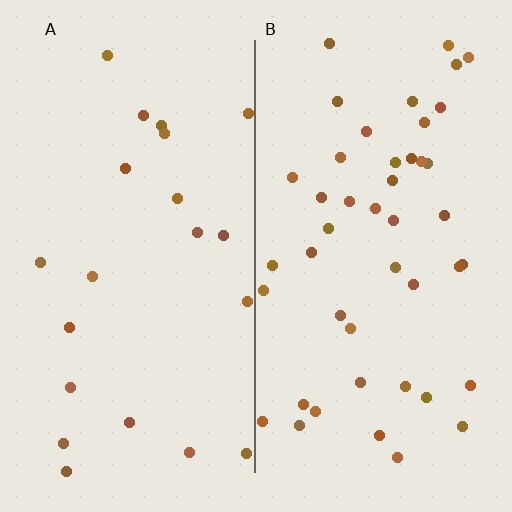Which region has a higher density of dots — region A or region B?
B (the right).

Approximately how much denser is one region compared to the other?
Approximately 2.2× — region B over region A.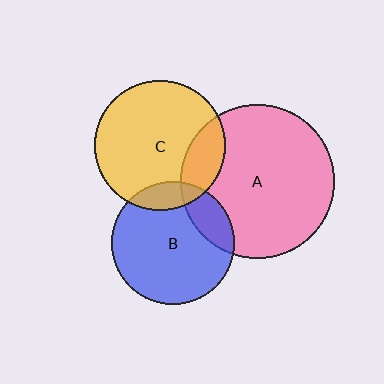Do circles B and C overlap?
Yes.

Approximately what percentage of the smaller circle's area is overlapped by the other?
Approximately 15%.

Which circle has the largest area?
Circle A (pink).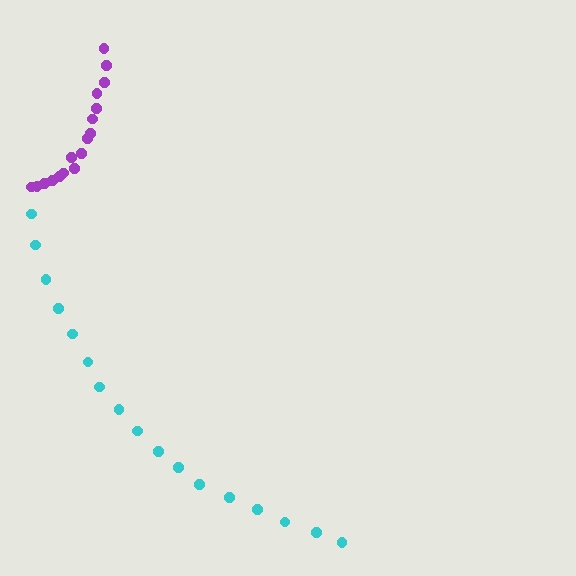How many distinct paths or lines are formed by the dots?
There are 2 distinct paths.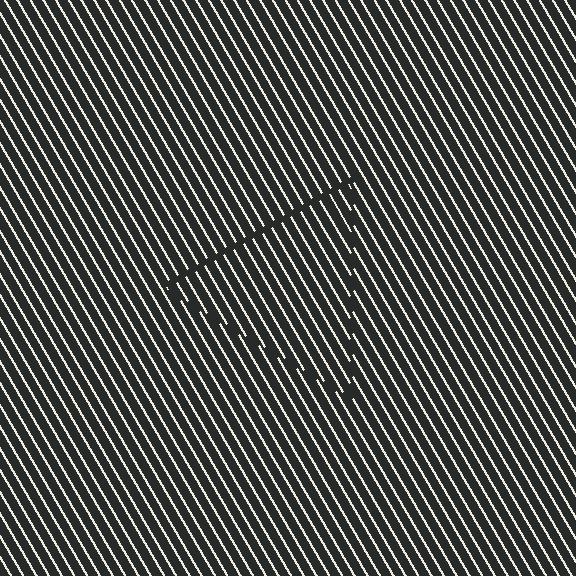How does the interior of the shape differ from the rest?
The interior of the shape contains the same grating, shifted by half a period — the contour is defined by the phase discontinuity where line-ends from the inner and outer gratings abut.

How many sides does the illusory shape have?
3 sides — the line-ends trace a triangle.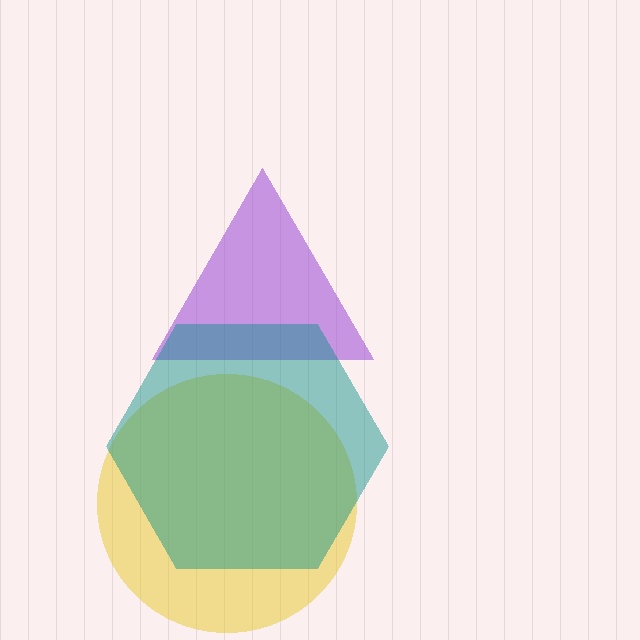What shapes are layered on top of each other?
The layered shapes are: a purple triangle, a yellow circle, a teal hexagon.